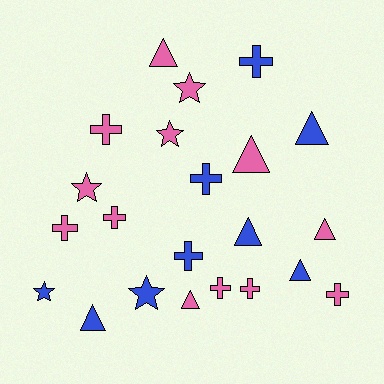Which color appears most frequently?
Pink, with 13 objects.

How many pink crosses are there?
There are 6 pink crosses.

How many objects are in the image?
There are 22 objects.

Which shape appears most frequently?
Cross, with 9 objects.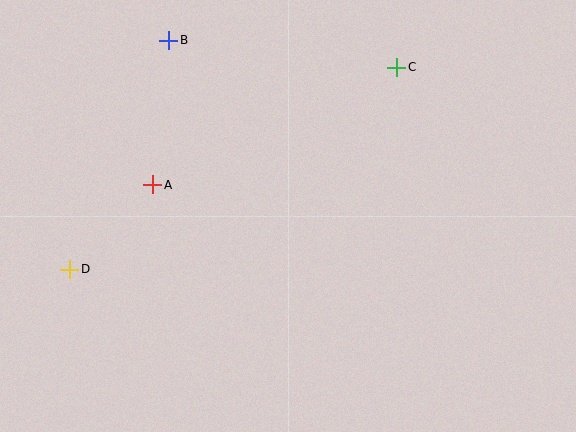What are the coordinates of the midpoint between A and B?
The midpoint between A and B is at (161, 112).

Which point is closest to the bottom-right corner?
Point C is closest to the bottom-right corner.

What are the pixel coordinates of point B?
Point B is at (169, 40).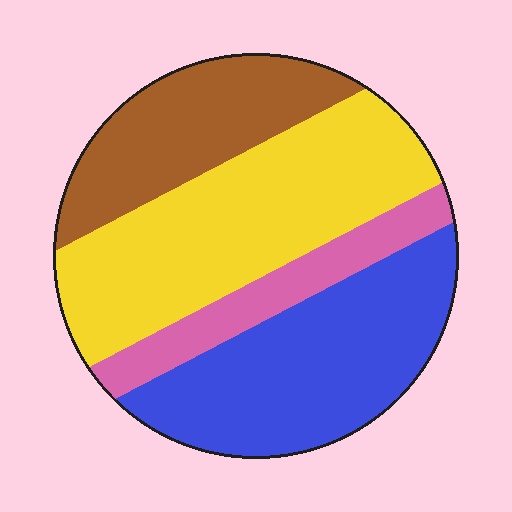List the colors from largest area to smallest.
From largest to smallest: yellow, blue, brown, pink.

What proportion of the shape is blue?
Blue takes up between a quarter and a half of the shape.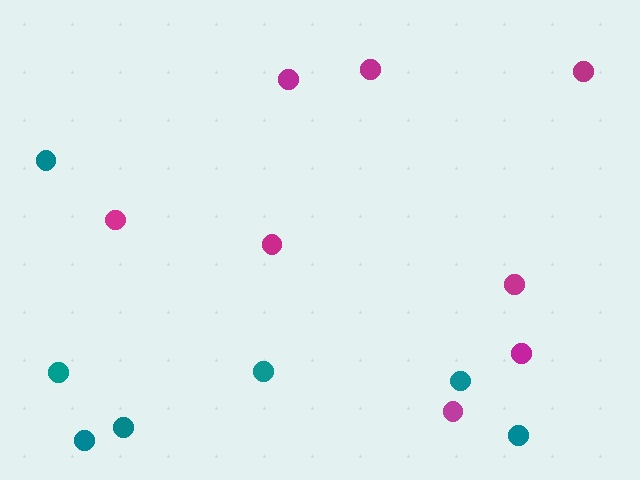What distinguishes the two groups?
There are 2 groups: one group of magenta circles (8) and one group of teal circles (7).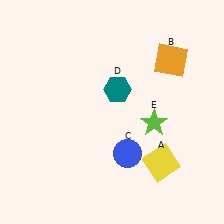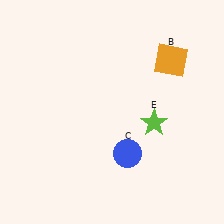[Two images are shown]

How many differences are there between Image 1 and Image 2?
There are 2 differences between the two images.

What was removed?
The yellow square (A), the teal hexagon (D) were removed in Image 2.